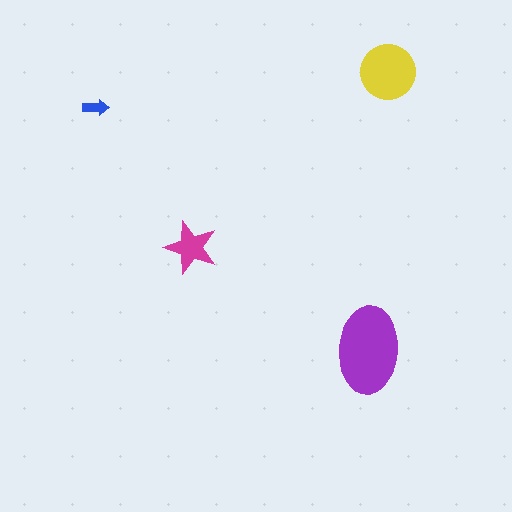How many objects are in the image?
There are 4 objects in the image.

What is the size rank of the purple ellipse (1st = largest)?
1st.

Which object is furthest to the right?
The yellow circle is rightmost.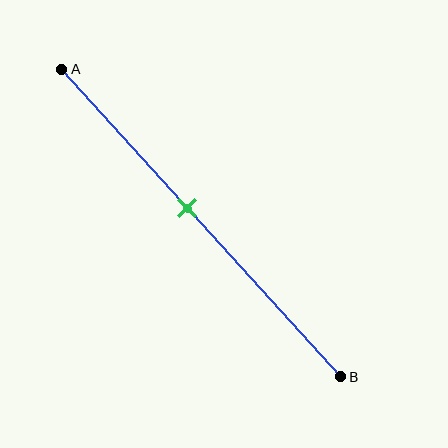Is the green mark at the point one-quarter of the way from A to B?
No, the mark is at about 45% from A, not at the 25% one-quarter point.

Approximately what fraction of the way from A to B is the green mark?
The green mark is approximately 45% of the way from A to B.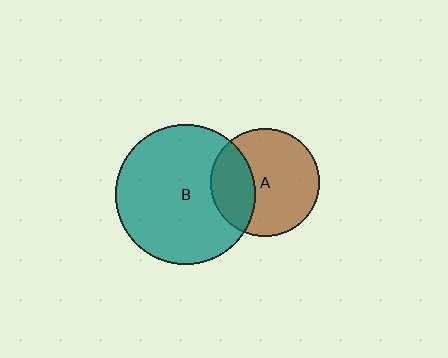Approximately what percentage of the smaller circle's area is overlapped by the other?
Approximately 30%.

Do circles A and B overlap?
Yes.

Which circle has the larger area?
Circle B (teal).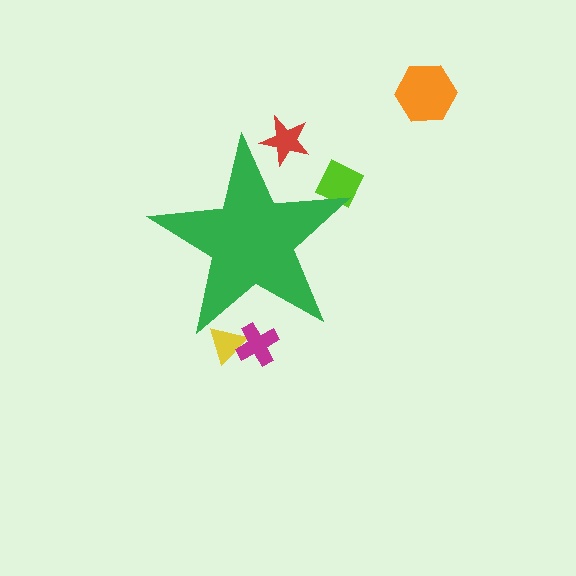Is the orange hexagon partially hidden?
No, the orange hexagon is fully visible.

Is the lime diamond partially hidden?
Yes, the lime diamond is partially hidden behind the green star.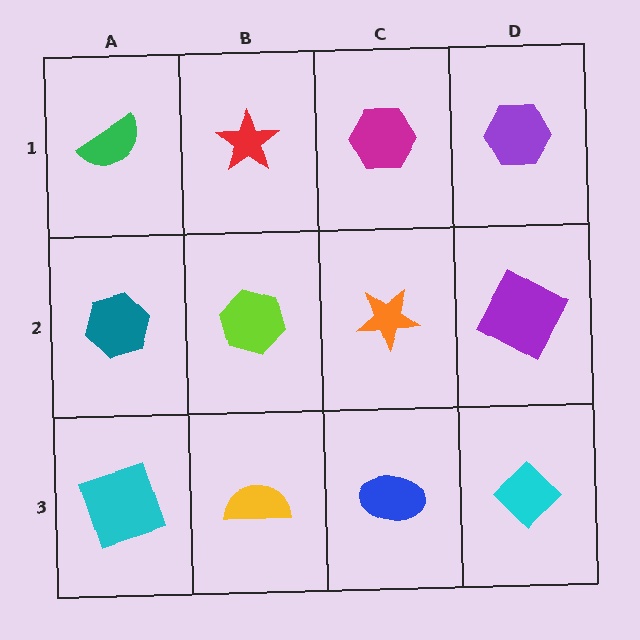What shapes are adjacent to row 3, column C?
An orange star (row 2, column C), a yellow semicircle (row 3, column B), a cyan diamond (row 3, column D).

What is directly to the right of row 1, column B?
A magenta hexagon.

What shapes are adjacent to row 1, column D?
A purple square (row 2, column D), a magenta hexagon (row 1, column C).